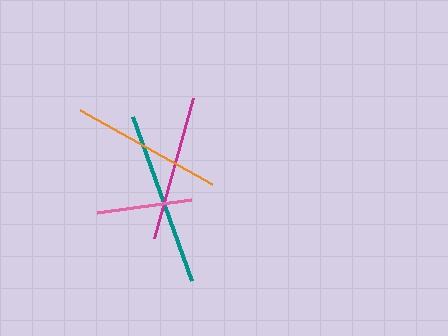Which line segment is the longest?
The teal line is the longest at approximately 174 pixels.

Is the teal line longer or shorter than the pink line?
The teal line is longer than the pink line.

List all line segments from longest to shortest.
From longest to shortest: teal, orange, magenta, pink.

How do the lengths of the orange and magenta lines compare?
The orange and magenta lines are approximately the same length.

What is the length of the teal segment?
The teal segment is approximately 174 pixels long.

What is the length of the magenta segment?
The magenta segment is approximately 145 pixels long.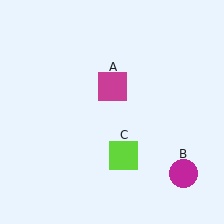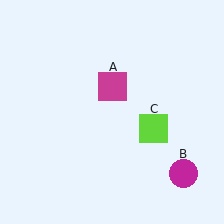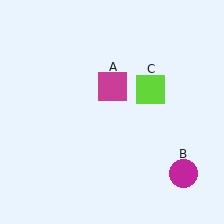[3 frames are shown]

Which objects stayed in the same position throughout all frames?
Magenta square (object A) and magenta circle (object B) remained stationary.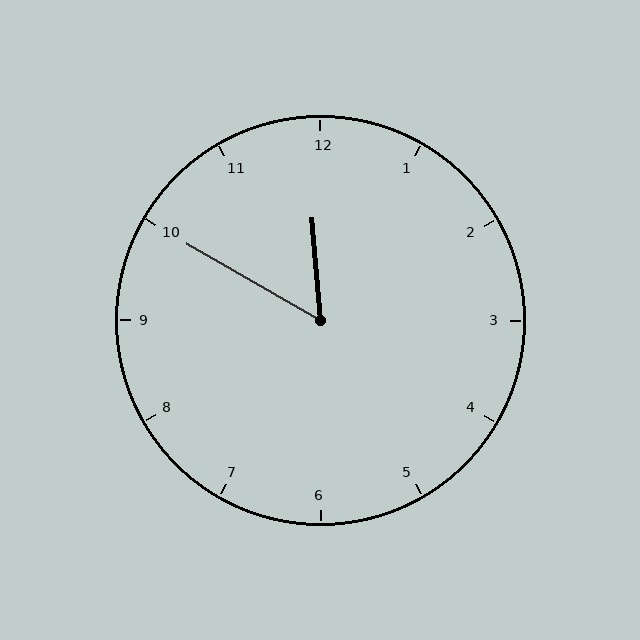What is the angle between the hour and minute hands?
Approximately 55 degrees.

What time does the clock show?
11:50.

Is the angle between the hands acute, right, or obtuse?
It is acute.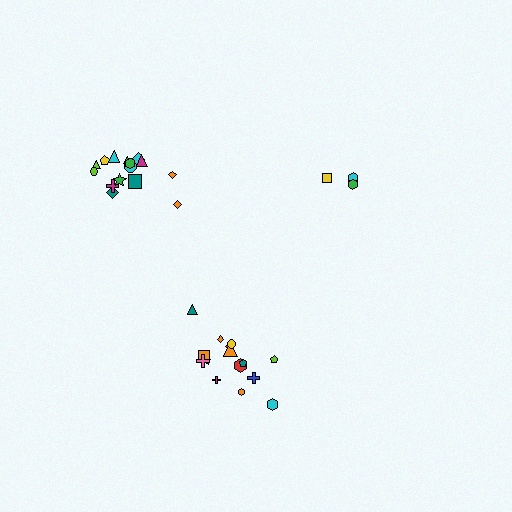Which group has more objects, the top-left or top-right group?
The top-left group.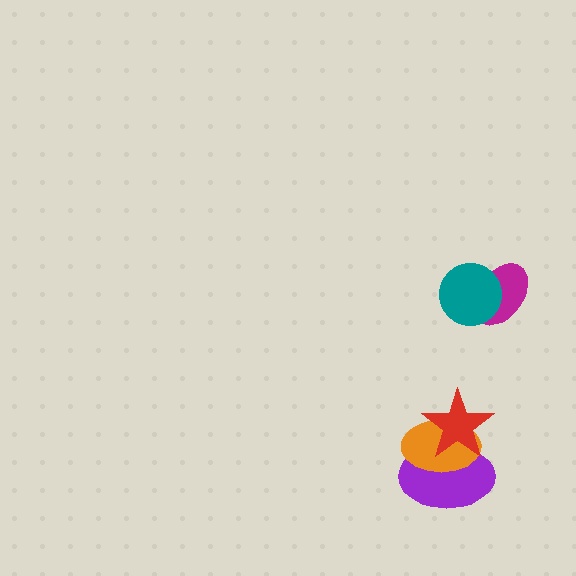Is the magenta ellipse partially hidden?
Yes, it is partially covered by another shape.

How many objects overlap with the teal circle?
1 object overlaps with the teal circle.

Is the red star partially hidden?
No, no other shape covers it.